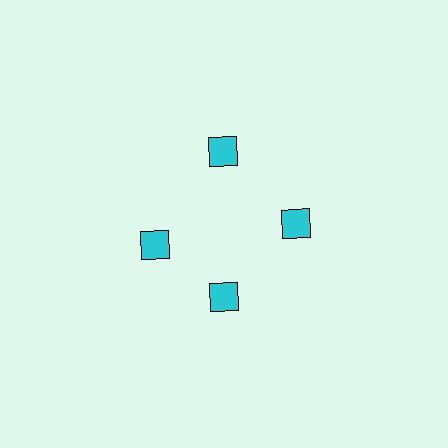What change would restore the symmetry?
The symmetry would be restored by rotating it back into even spacing with its neighbors so that all 4 squares sit at equal angles and equal distance from the center.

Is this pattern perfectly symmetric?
No. The 4 cyan squares are arranged in a ring, but one element near the 9 o'clock position is rotated out of alignment along the ring, breaking the 4-fold rotational symmetry.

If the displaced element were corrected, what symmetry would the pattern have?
It would have 4-fold rotational symmetry — the pattern would map onto itself every 90 degrees.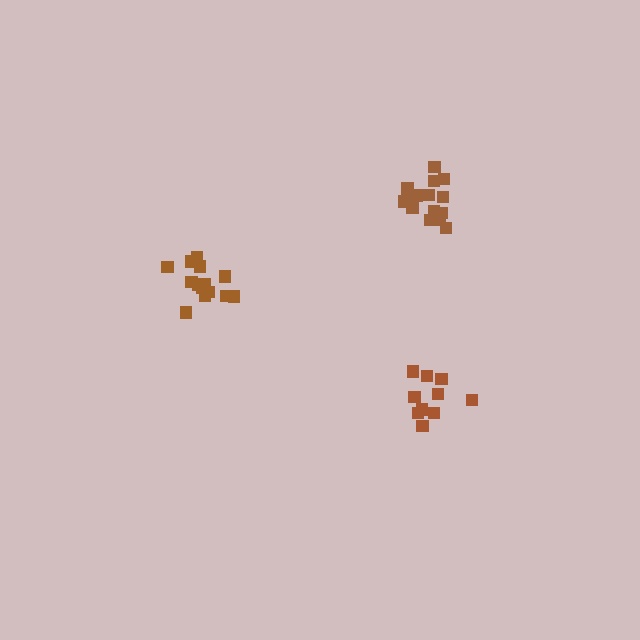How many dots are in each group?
Group 1: 15 dots, Group 2: 10 dots, Group 3: 14 dots (39 total).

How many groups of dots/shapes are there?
There are 3 groups.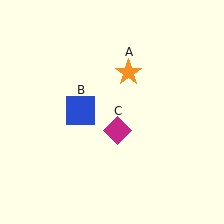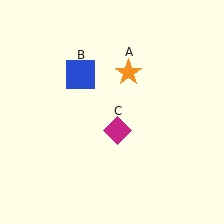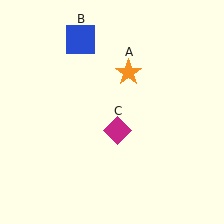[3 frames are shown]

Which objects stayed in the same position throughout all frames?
Orange star (object A) and magenta diamond (object C) remained stationary.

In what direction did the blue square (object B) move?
The blue square (object B) moved up.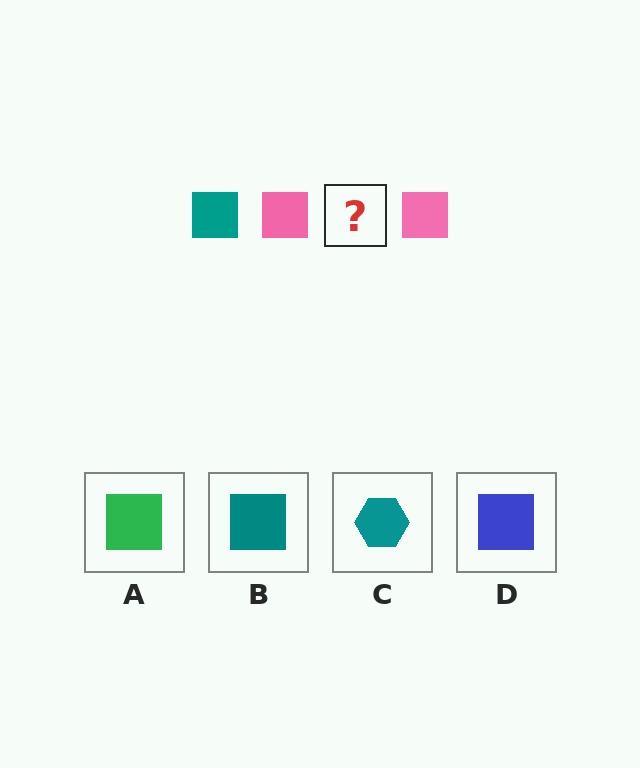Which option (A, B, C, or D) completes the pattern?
B.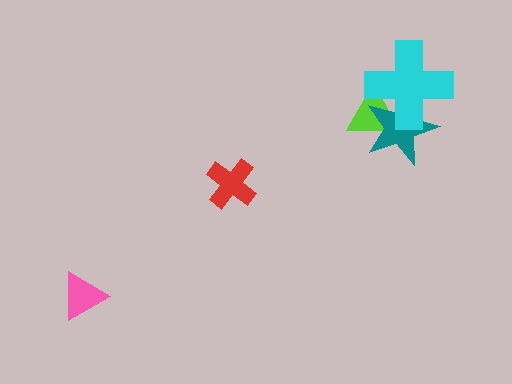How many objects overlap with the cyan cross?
2 objects overlap with the cyan cross.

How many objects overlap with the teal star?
2 objects overlap with the teal star.